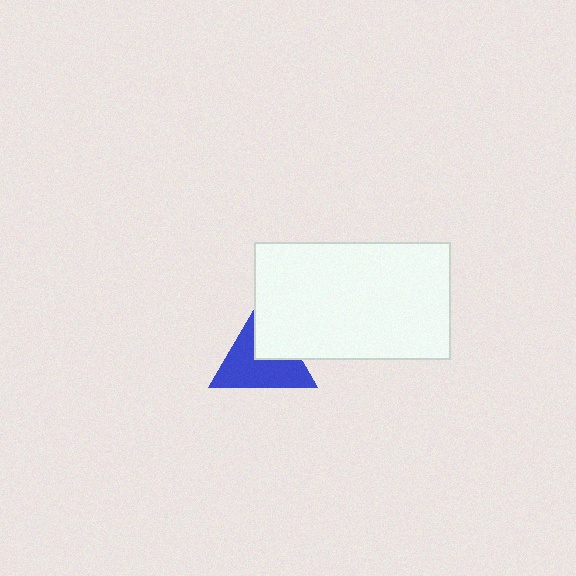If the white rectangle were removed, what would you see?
You would see the complete blue triangle.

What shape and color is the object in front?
The object in front is a white rectangle.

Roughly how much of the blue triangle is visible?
About half of it is visible (roughly 64%).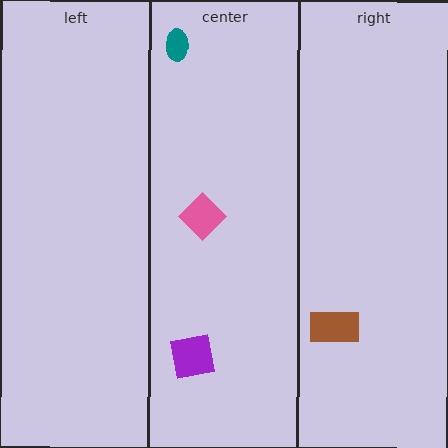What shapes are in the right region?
The brown rectangle.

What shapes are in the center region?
The teal ellipse, the purple square, the pink diamond.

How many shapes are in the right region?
1.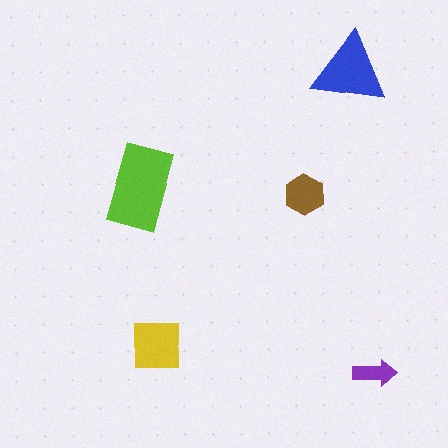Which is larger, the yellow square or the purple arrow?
The yellow square.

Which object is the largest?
The lime rectangle.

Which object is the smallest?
The purple arrow.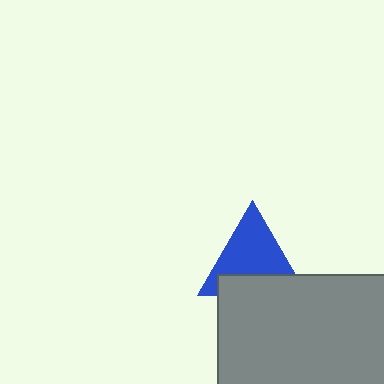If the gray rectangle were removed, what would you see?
You would see the complete blue triangle.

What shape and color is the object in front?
The object in front is a gray rectangle.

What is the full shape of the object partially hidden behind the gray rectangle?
The partially hidden object is a blue triangle.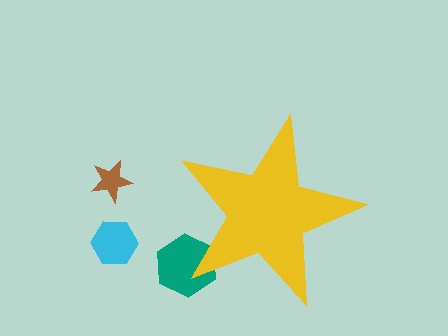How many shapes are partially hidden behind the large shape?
1 shape is partially hidden.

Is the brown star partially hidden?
No, the brown star is fully visible.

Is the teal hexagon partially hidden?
Yes, the teal hexagon is partially hidden behind the yellow star.